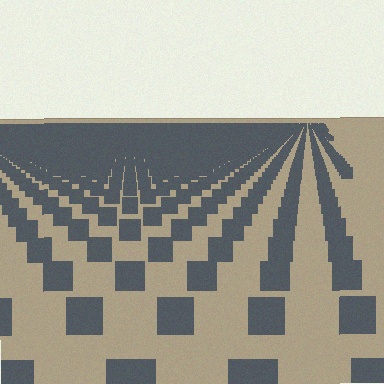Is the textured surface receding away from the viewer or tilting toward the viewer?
The surface is receding away from the viewer. Texture elements get smaller and denser toward the top.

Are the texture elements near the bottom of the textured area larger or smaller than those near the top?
Larger. Near the bottom, elements are closer to the viewer and appear at a bigger on-screen size.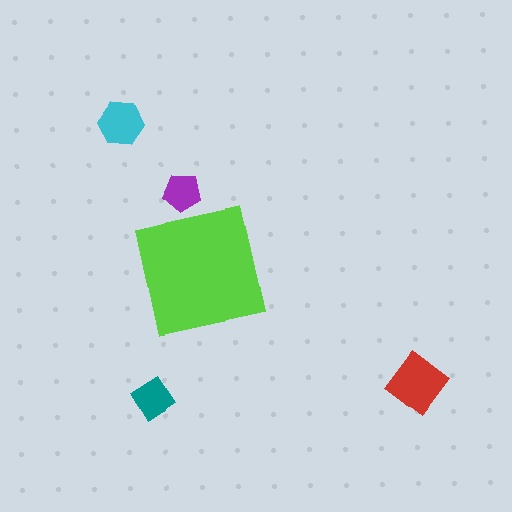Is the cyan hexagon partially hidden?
No, the cyan hexagon is fully visible.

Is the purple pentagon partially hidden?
Yes, the purple pentagon is partially hidden behind the lime square.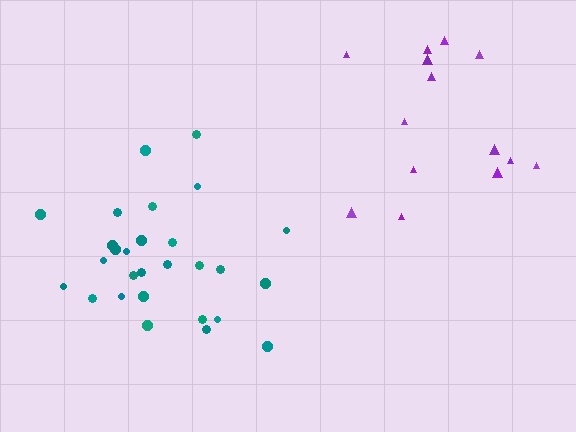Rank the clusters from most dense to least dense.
teal, purple.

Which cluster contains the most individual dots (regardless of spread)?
Teal (28).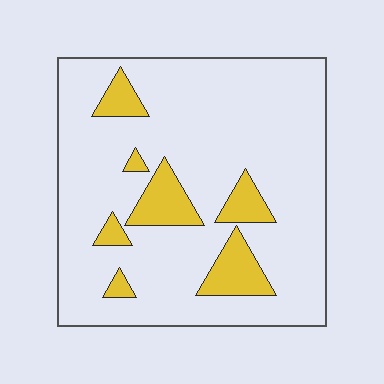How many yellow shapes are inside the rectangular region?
7.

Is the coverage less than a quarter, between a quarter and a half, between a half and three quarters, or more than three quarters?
Less than a quarter.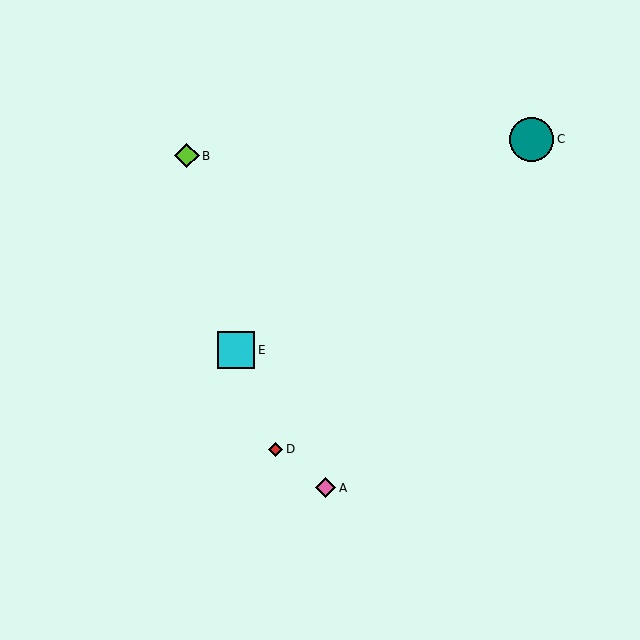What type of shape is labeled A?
Shape A is a pink diamond.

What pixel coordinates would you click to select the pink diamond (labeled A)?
Click at (326, 488) to select the pink diamond A.